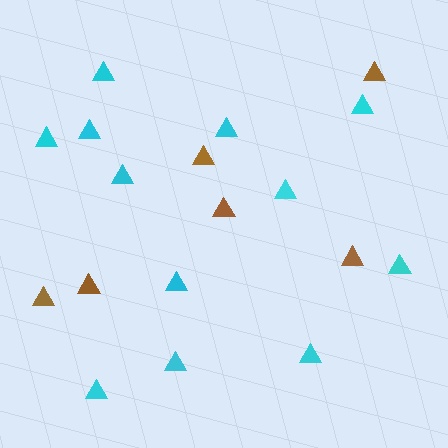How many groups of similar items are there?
There are 2 groups: one group of brown triangles (6) and one group of cyan triangles (12).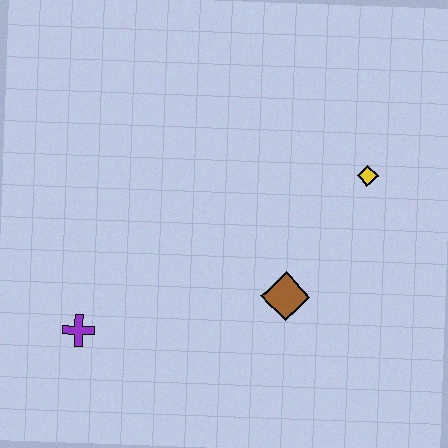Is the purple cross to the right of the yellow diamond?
No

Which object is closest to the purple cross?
The brown diamond is closest to the purple cross.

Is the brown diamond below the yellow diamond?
Yes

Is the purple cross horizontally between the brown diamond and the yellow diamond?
No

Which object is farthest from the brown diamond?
The purple cross is farthest from the brown diamond.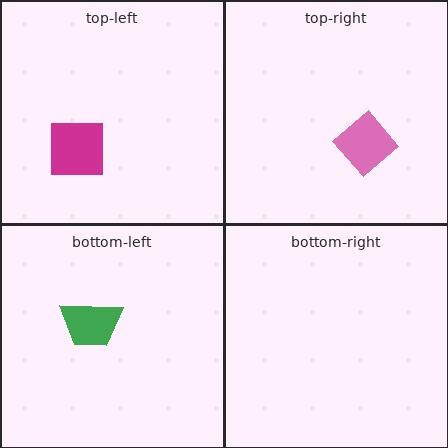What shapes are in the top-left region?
The magenta square.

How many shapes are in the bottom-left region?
1.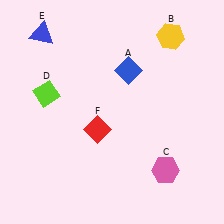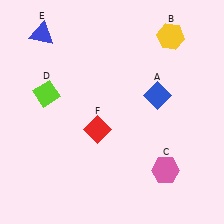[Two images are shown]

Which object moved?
The blue diamond (A) moved right.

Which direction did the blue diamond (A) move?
The blue diamond (A) moved right.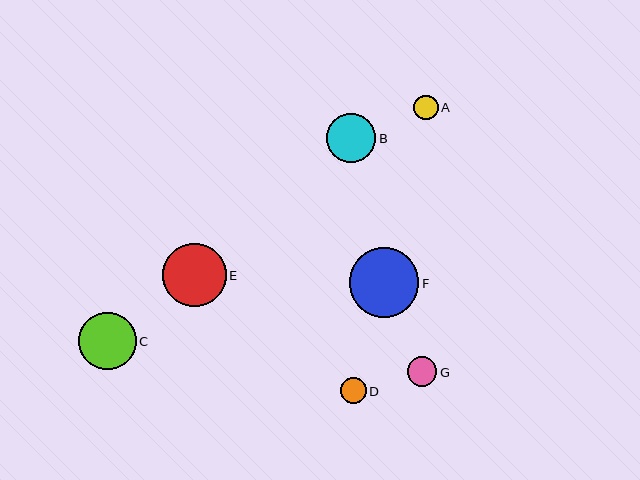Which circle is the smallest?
Circle A is the smallest with a size of approximately 25 pixels.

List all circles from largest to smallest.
From largest to smallest: F, E, C, B, G, D, A.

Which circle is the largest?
Circle F is the largest with a size of approximately 69 pixels.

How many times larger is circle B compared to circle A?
Circle B is approximately 2.0 times the size of circle A.